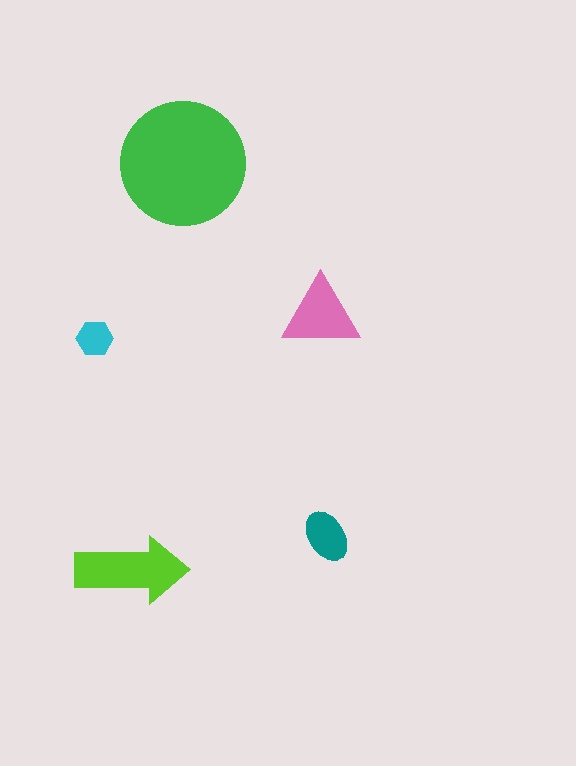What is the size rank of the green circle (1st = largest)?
1st.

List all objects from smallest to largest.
The cyan hexagon, the teal ellipse, the pink triangle, the lime arrow, the green circle.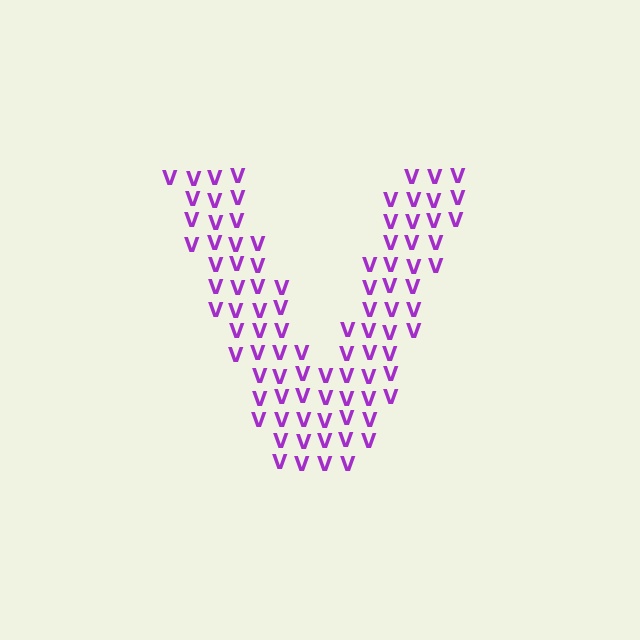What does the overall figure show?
The overall figure shows the letter V.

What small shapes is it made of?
It is made of small letter V's.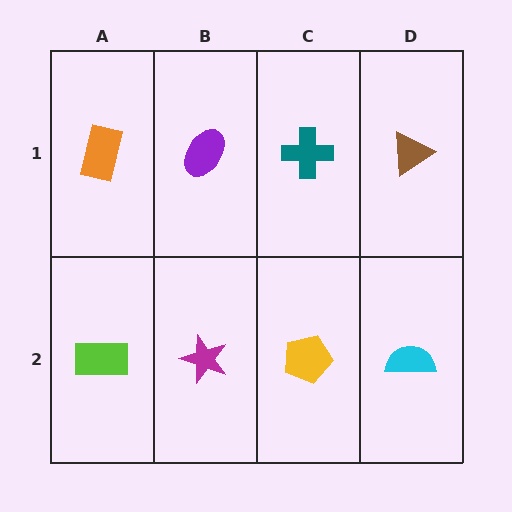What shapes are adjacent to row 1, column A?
A lime rectangle (row 2, column A), a purple ellipse (row 1, column B).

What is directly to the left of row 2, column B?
A lime rectangle.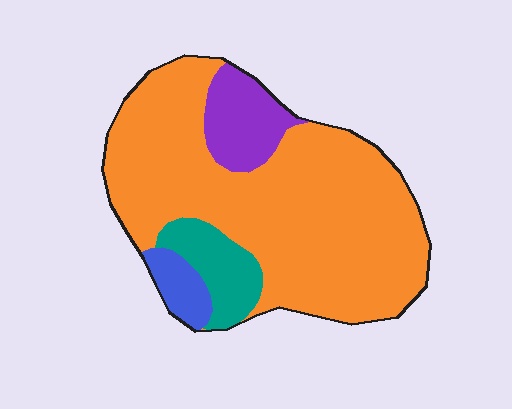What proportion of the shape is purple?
Purple covers around 10% of the shape.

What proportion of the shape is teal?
Teal covers 10% of the shape.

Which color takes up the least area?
Blue, at roughly 5%.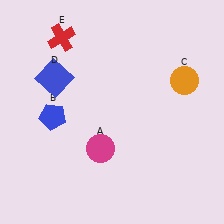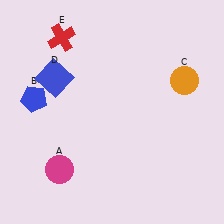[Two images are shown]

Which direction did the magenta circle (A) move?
The magenta circle (A) moved left.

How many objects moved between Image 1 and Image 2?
2 objects moved between the two images.